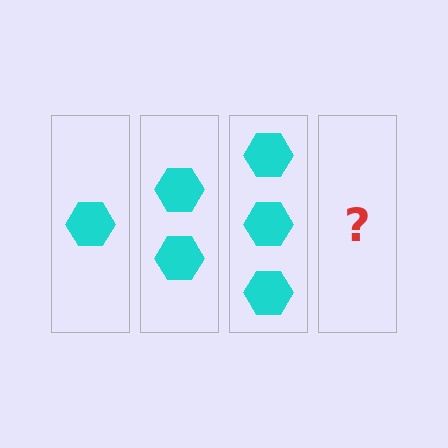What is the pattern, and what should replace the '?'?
The pattern is that each step adds one more hexagon. The '?' should be 4 hexagons.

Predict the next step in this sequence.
The next step is 4 hexagons.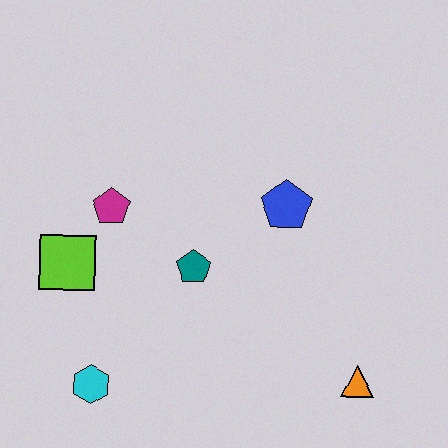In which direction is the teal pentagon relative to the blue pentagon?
The teal pentagon is to the left of the blue pentagon.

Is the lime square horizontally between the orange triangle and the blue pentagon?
No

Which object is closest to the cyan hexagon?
The lime square is closest to the cyan hexagon.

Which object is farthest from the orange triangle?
The lime square is farthest from the orange triangle.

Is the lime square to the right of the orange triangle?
No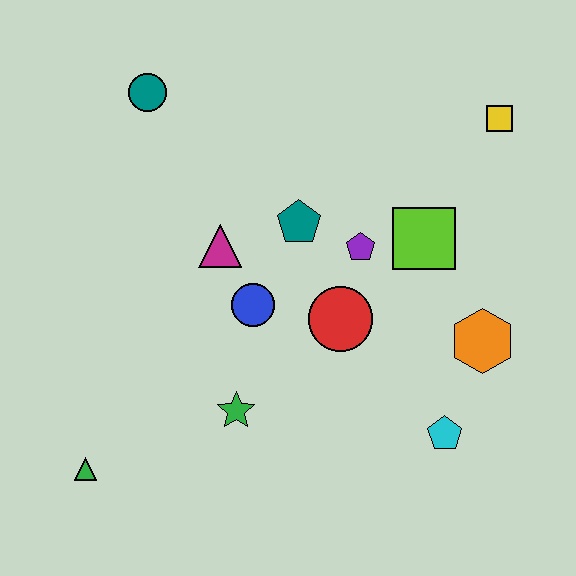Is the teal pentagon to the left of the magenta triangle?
No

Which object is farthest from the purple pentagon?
The green triangle is farthest from the purple pentagon.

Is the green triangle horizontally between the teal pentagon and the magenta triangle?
No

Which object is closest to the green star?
The blue circle is closest to the green star.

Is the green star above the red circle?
No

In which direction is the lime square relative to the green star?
The lime square is to the right of the green star.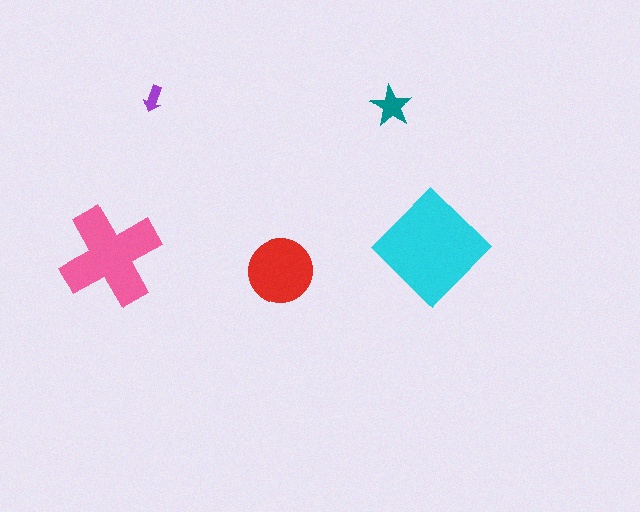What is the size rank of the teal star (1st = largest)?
4th.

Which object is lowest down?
The red circle is bottommost.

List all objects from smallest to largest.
The purple arrow, the teal star, the red circle, the pink cross, the cyan diamond.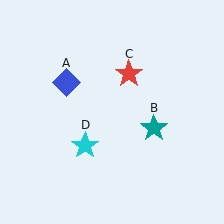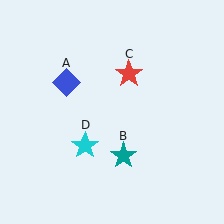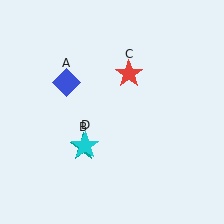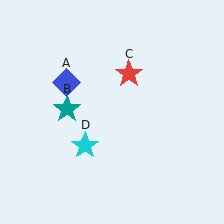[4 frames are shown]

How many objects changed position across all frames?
1 object changed position: teal star (object B).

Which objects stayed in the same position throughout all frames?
Blue diamond (object A) and red star (object C) and cyan star (object D) remained stationary.